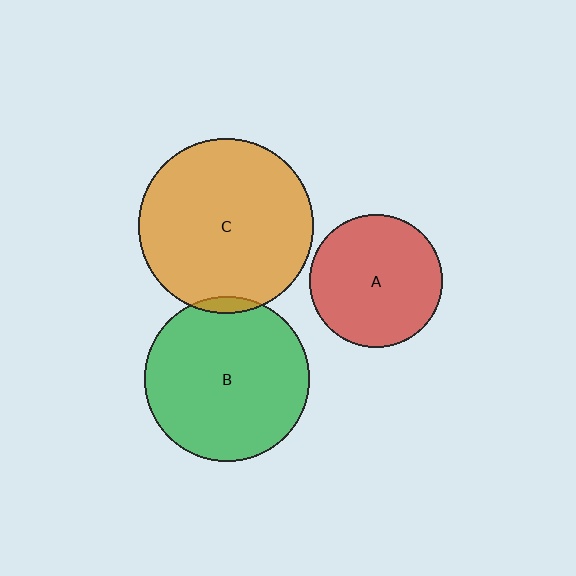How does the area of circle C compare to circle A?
Approximately 1.7 times.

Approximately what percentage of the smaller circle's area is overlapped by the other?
Approximately 5%.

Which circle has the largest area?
Circle C (orange).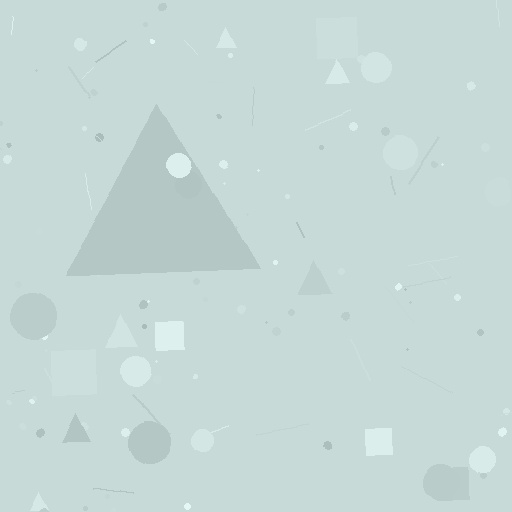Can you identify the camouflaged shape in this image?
The camouflaged shape is a triangle.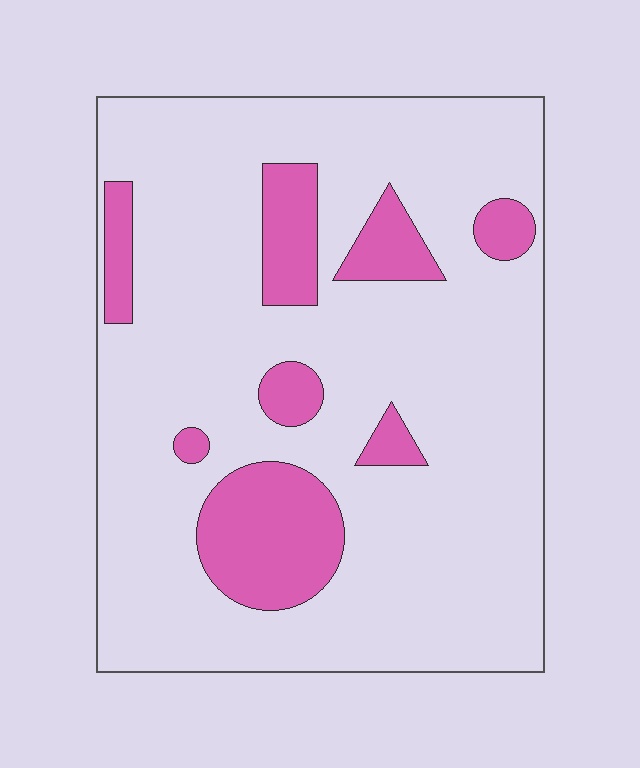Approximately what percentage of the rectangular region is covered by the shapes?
Approximately 20%.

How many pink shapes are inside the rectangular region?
8.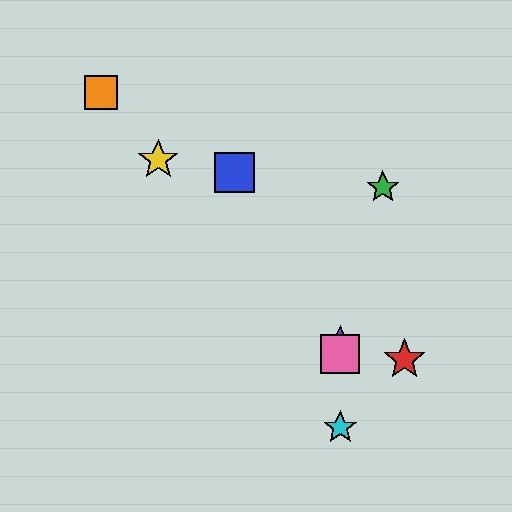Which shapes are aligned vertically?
The purple star, the cyan star, the pink square are aligned vertically.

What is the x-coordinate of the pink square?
The pink square is at x≈340.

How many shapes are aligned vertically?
3 shapes (the purple star, the cyan star, the pink square) are aligned vertically.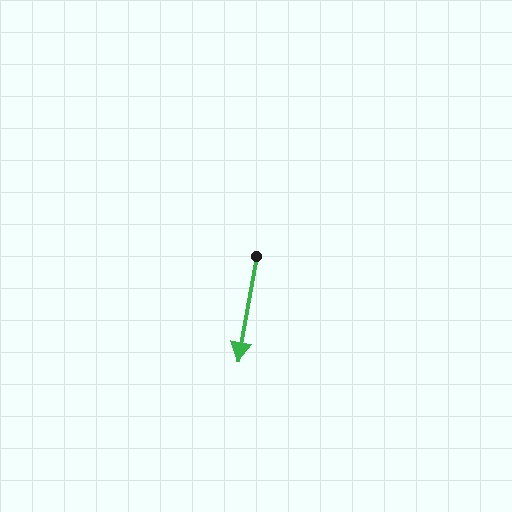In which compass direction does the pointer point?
South.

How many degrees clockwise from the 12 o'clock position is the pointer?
Approximately 190 degrees.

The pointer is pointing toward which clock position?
Roughly 6 o'clock.